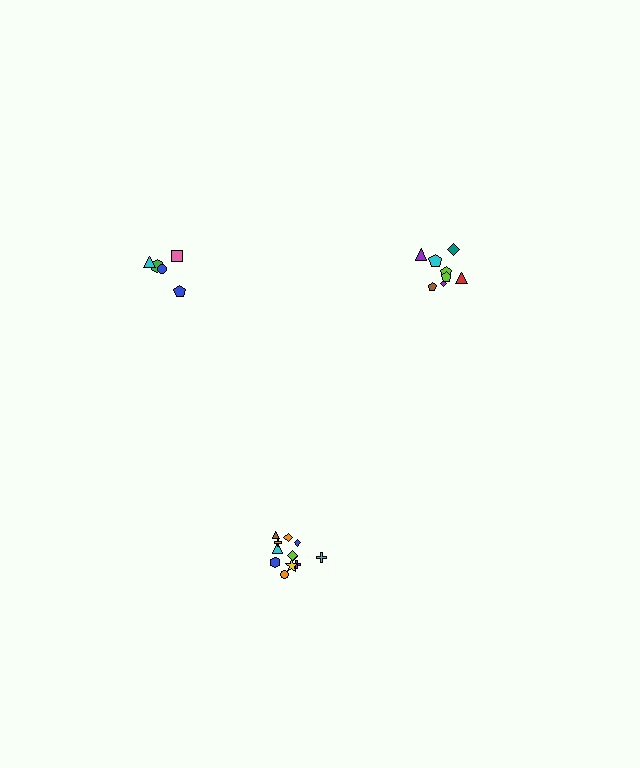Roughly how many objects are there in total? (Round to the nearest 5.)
Roughly 25 objects in total.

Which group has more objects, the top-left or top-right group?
The top-right group.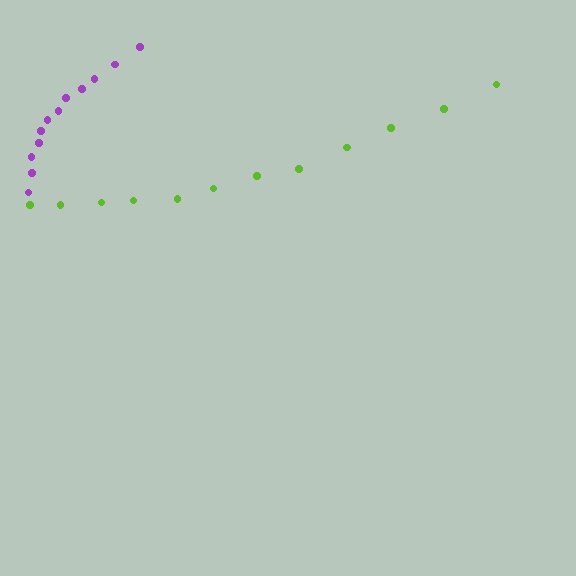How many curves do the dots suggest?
There are 2 distinct paths.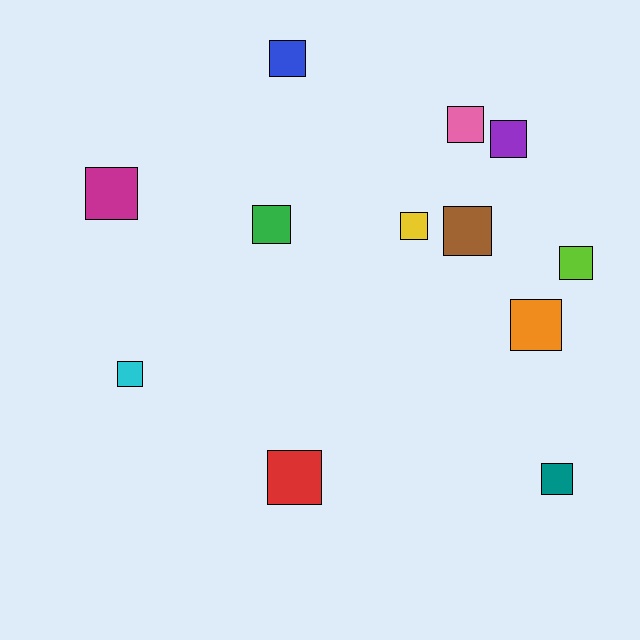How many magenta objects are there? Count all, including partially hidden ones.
There is 1 magenta object.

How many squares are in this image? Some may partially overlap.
There are 12 squares.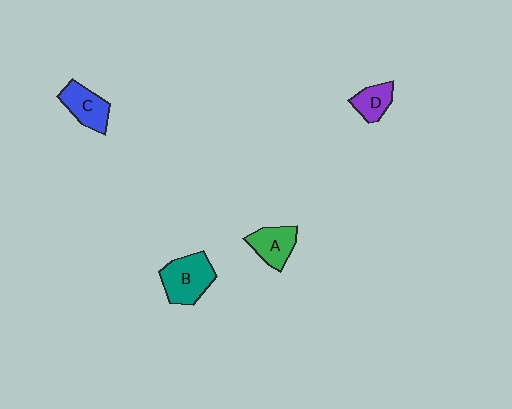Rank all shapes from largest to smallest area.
From largest to smallest: B (teal), C (blue), A (green), D (purple).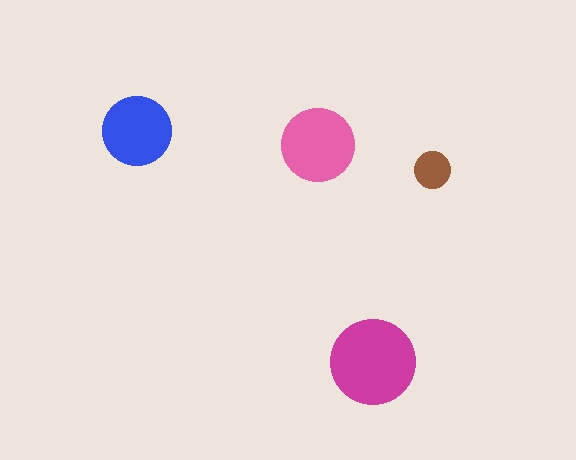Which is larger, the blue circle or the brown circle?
The blue one.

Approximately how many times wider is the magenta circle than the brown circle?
About 2.5 times wider.